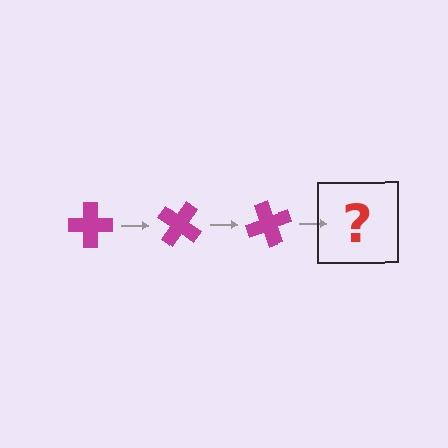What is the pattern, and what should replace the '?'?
The pattern is that the cross rotates 35 degrees each step. The '?' should be a magenta cross rotated 105 degrees.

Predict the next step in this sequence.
The next step is a magenta cross rotated 105 degrees.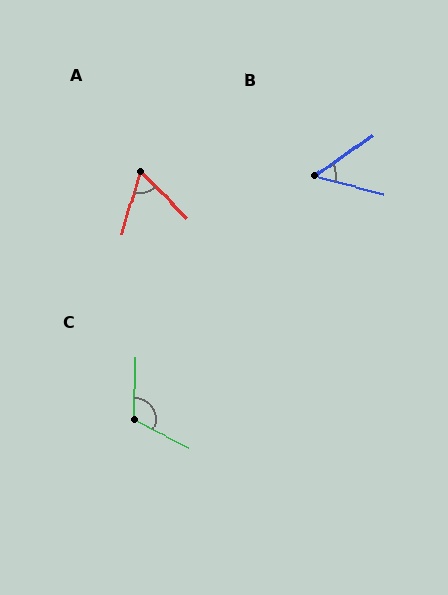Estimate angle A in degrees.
Approximately 62 degrees.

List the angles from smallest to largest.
B (50°), A (62°), C (116°).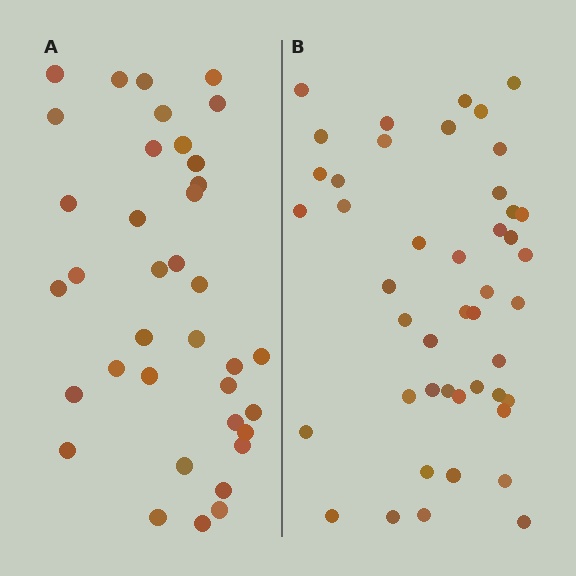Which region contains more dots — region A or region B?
Region B (the right region) has more dots.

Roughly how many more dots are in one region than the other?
Region B has roughly 8 or so more dots than region A.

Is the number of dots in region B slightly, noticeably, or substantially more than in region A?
Region B has only slightly more — the two regions are fairly close. The ratio is roughly 1.2 to 1.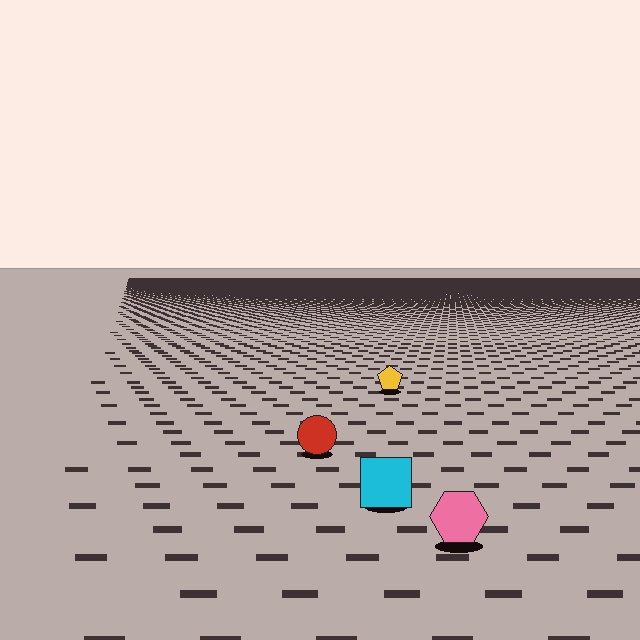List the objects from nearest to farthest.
From nearest to farthest: the pink hexagon, the cyan square, the red circle, the yellow pentagon.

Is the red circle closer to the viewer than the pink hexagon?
No. The pink hexagon is closer — you can tell from the texture gradient: the ground texture is coarser near it.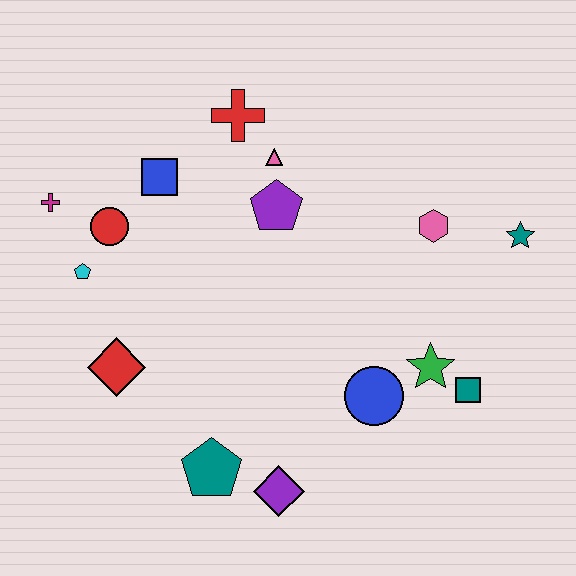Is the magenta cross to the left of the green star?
Yes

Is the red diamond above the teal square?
Yes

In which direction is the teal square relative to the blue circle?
The teal square is to the right of the blue circle.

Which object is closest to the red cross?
The pink triangle is closest to the red cross.